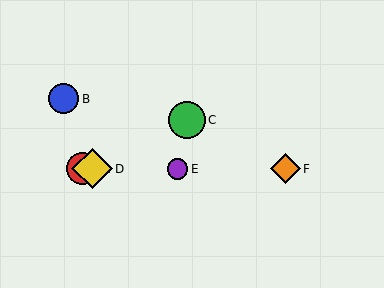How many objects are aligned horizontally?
4 objects (A, D, E, F) are aligned horizontally.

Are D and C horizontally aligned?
No, D is at y≈169 and C is at y≈120.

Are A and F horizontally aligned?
Yes, both are at y≈169.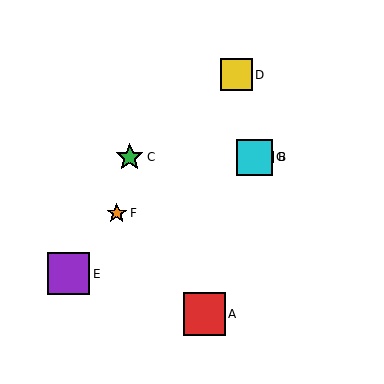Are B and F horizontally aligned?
No, B is at y≈157 and F is at y≈213.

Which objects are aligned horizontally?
Objects B, C, G are aligned horizontally.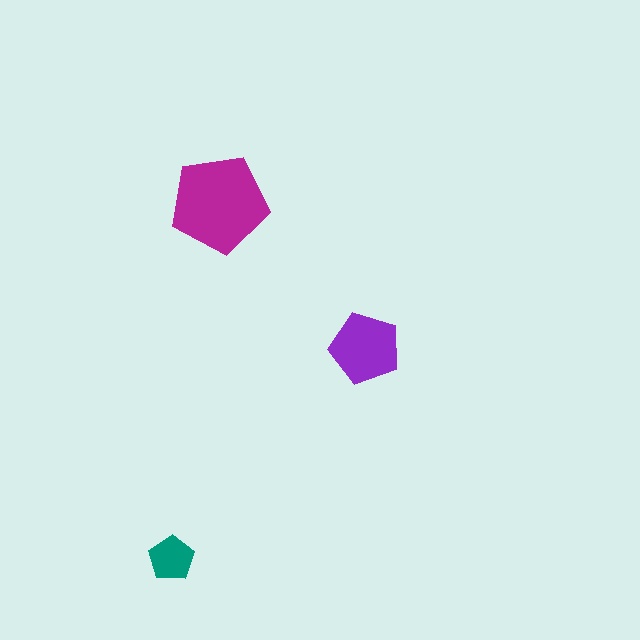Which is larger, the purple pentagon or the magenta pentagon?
The magenta one.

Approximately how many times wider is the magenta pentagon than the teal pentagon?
About 2 times wider.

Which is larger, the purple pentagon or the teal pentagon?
The purple one.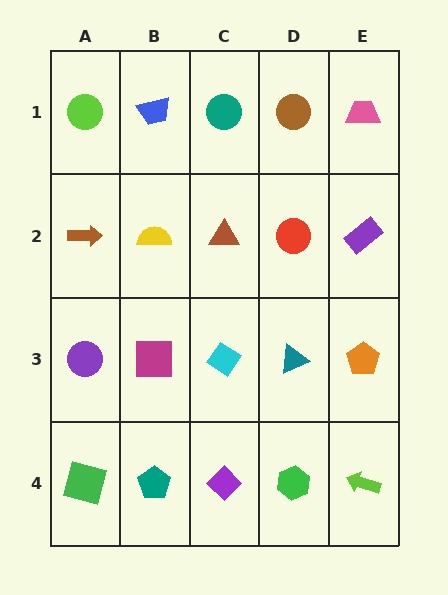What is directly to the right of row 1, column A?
A blue trapezoid.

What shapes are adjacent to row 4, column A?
A purple circle (row 3, column A), a teal pentagon (row 4, column B).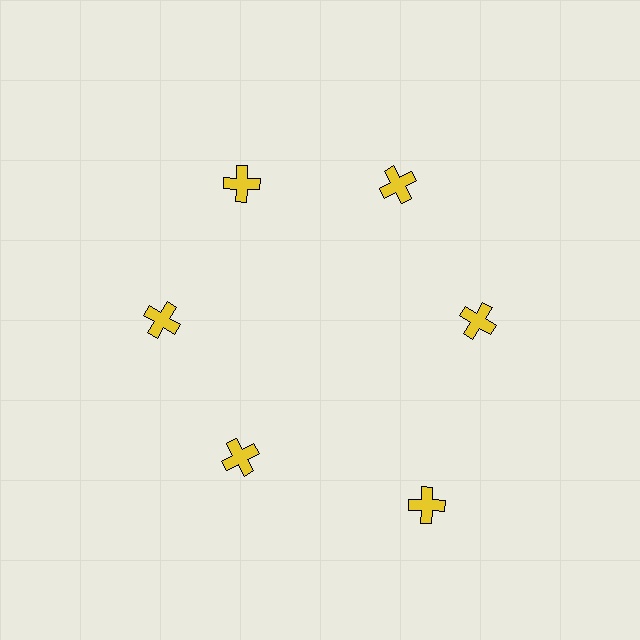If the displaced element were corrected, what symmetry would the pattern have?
It would have 6-fold rotational symmetry — the pattern would map onto itself every 60 degrees.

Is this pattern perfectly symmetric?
No. The 6 yellow crosses are arranged in a ring, but one element near the 5 o'clock position is pushed outward from the center, breaking the 6-fold rotational symmetry.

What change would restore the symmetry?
The symmetry would be restored by moving it inward, back onto the ring so that all 6 crosses sit at equal angles and equal distance from the center.